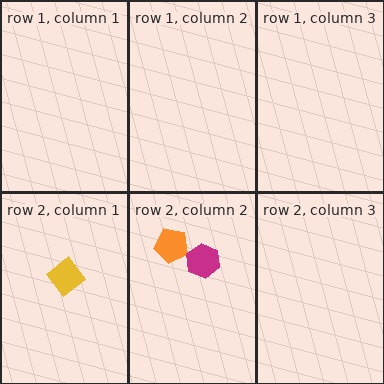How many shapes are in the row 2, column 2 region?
2.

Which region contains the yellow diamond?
The row 2, column 1 region.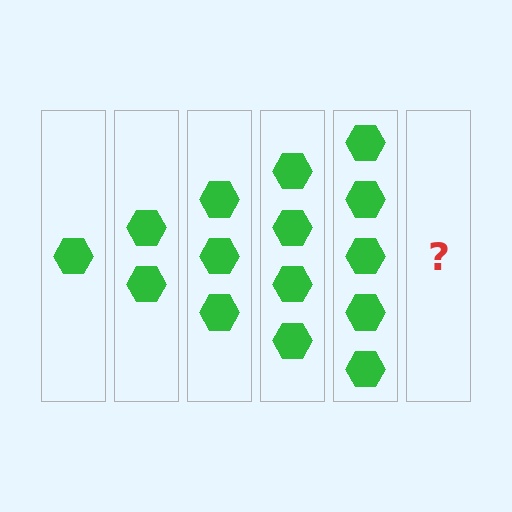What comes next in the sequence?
The next element should be 6 hexagons.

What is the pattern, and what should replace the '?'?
The pattern is that each step adds one more hexagon. The '?' should be 6 hexagons.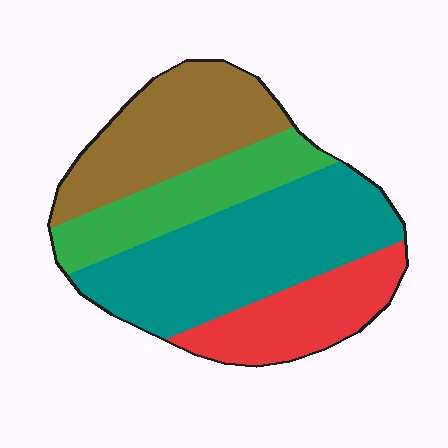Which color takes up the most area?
Teal, at roughly 40%.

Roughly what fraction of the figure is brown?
Brown takes up about one quarter (1/4) of the figure.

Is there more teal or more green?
Teal.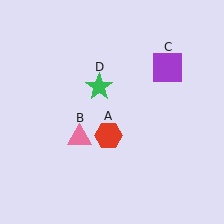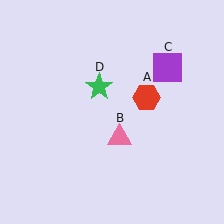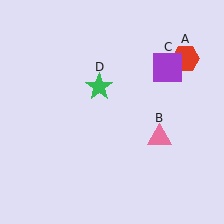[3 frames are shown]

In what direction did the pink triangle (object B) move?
The pink triangle (object B) moved right.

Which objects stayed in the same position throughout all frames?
Purple square (object C) and green star (object D) remained stationary.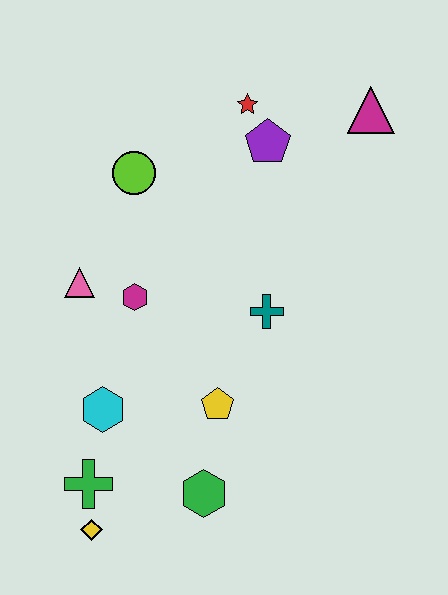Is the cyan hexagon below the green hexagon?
No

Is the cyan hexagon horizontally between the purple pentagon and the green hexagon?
No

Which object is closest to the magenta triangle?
The purple pentagon is closest to the magenta triangle.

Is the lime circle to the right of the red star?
No